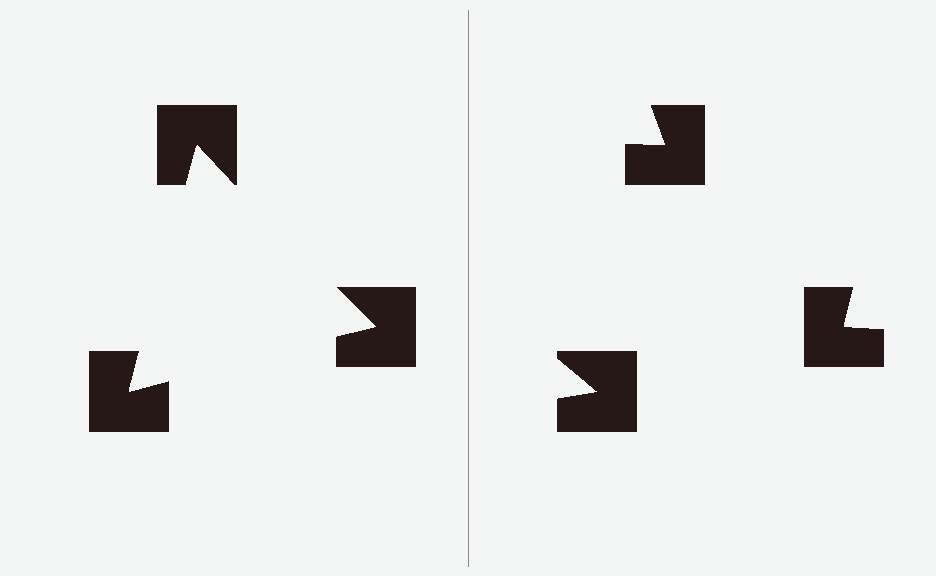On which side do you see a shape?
An illusory triangle appears on the left side. On the right side the wedge cuts are rotated, so no coherent shape forms.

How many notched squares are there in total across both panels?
6 — 3 on each side.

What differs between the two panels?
The notched squares are positioned identically on both sides; only the wedge orientations differ. On the left they align to a triangle; on the right they are misaligned.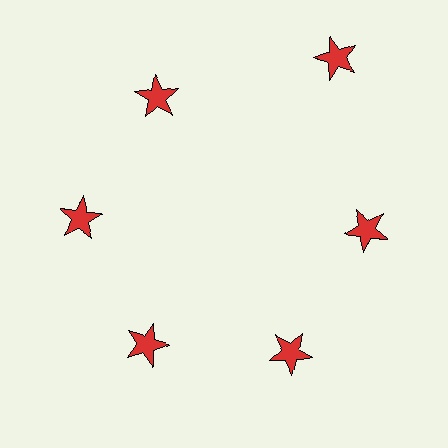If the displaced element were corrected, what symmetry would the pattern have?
It would have 6-fold rotational symmetry — the pattern would map onto itself every 60 degrees.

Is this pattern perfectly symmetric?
No. The 6 red stars are arranged in a ring, but one element near the 1 o'clock position is pushed outward from the center, breaking the 6-fold rotational symmetry.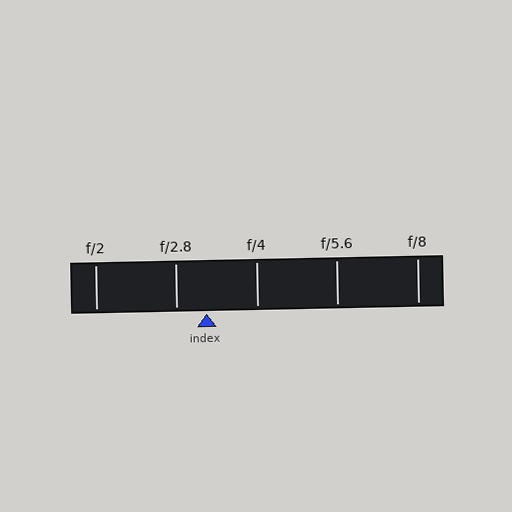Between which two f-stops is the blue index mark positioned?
The index mark is between f/2.8 and f/4.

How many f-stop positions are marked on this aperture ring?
There are 5 f-stop positions marked.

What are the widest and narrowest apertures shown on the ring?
The widest aperture shown is f/2 and the narrowest is f/8.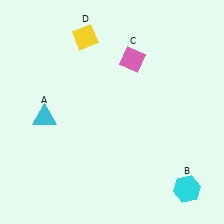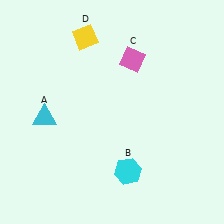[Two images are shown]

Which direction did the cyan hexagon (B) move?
The cyan hexagon (B) moved left.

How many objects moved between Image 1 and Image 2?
1 object moved between the two images.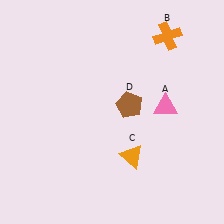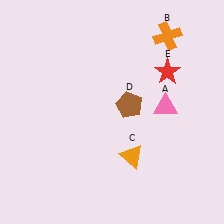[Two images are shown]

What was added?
A red star (E) was added in Image 2.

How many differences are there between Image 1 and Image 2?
There is 1 difference between the two images.